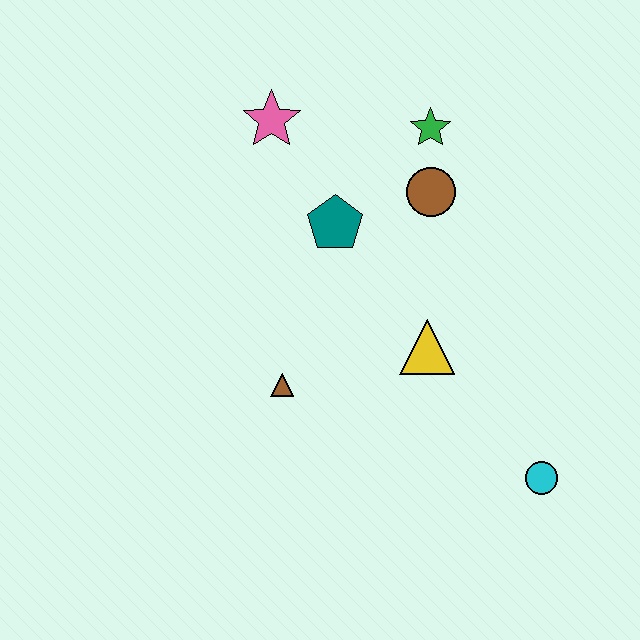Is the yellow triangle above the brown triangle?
Yes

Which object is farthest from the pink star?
The cyan circle is farthest from the pink star.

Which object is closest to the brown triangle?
The yellow triangle is closest to the brown triangle.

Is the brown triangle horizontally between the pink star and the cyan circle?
Yes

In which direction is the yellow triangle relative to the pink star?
The yellow triangle is below the pink star.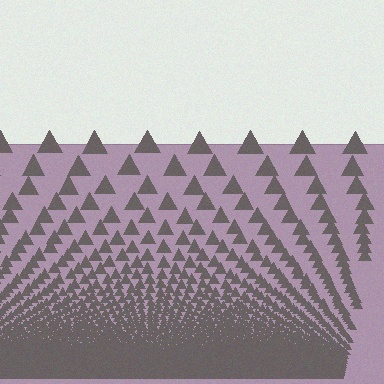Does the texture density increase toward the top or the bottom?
Density increases toward the bottom.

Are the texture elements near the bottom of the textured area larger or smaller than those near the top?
Smaller. The gradient is inverted — elements near the bottom are smaller and denser.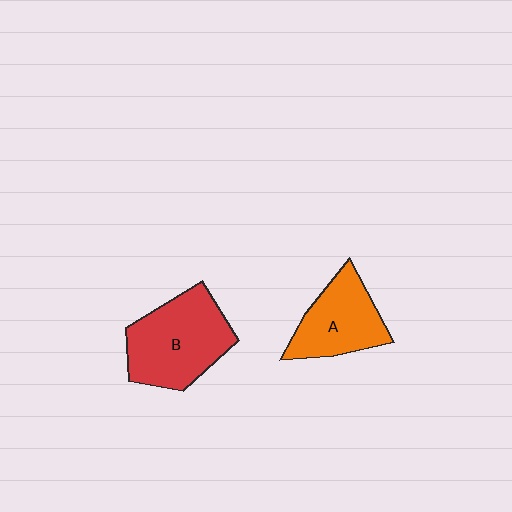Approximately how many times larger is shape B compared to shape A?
Approximately 1.4 times.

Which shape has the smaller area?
Shape A (orange).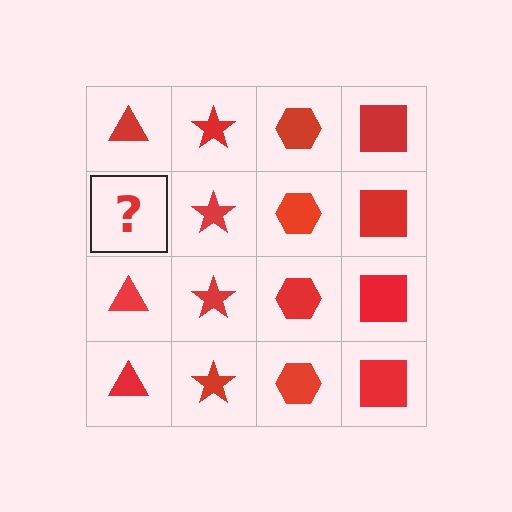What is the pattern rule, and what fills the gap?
The rule is that each column has a consistent shape. The gap should be filled with a red triangle.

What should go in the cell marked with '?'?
The missing cell should contain a red triangle.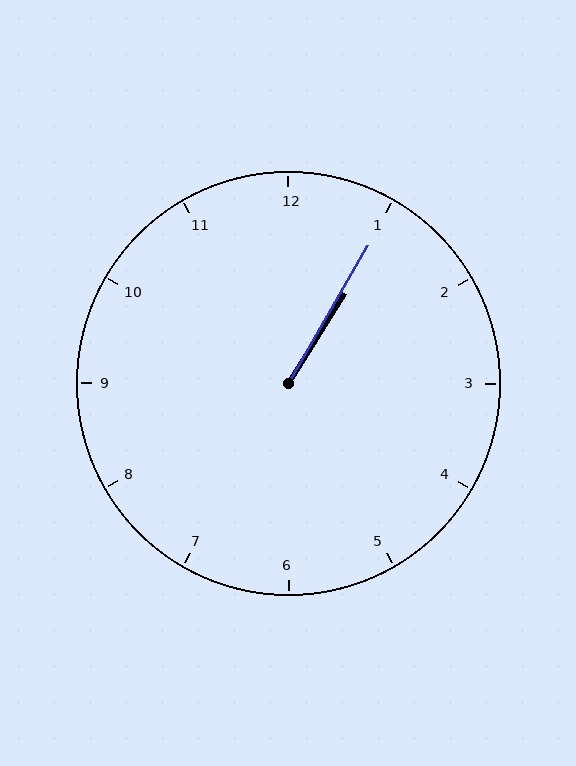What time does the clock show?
1:05.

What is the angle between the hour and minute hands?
Approximately 2 degrees.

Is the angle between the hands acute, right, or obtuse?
It is acute.